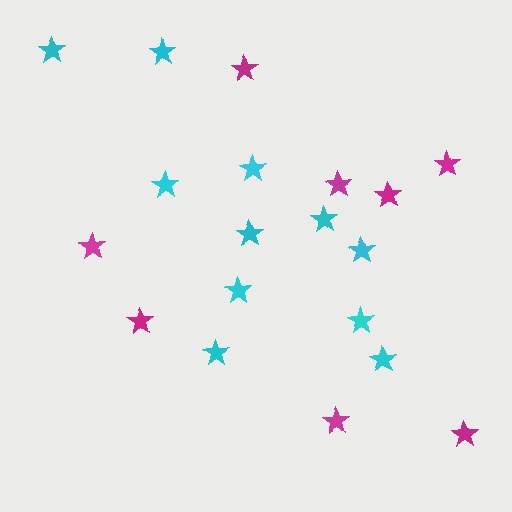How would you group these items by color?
There are 2 groups: one group of magenta stars (8) and one group of cyan stars (11).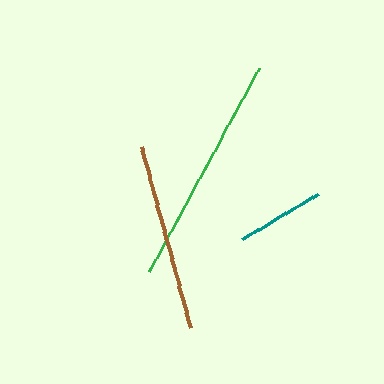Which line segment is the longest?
The green line is the longest at approximately 231 pixels.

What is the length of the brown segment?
The brown segment is approximately 188 pixels long.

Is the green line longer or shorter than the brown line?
The green line is longer than the brown line.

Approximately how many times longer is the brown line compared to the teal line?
The brown line is approximately 2.1 times the length of the teal line.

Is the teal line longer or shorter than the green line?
The green line is longer than the teal line.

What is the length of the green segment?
The green segment is approximately 231 pixels long.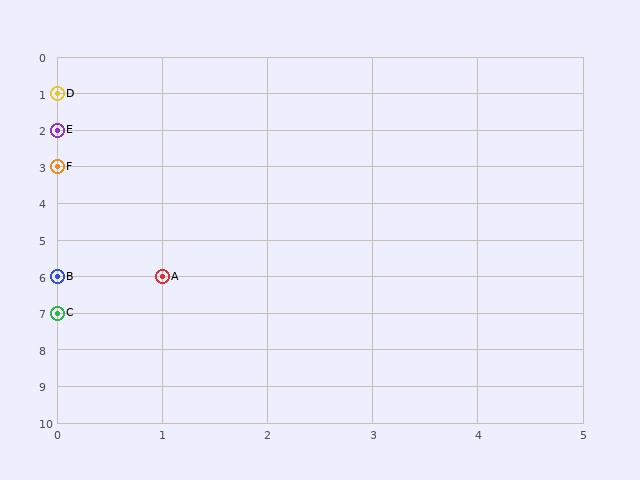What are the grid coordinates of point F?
Point F is at grid coordinates (0, 3).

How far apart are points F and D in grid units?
Points F and D are 2 rows apart.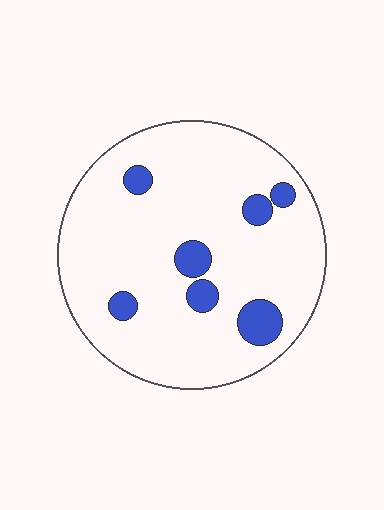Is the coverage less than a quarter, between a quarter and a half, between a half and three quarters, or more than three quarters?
Less than a quarter.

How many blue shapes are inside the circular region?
7.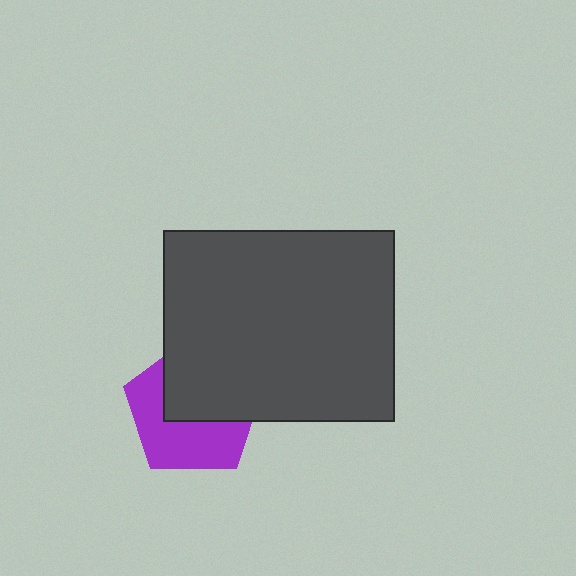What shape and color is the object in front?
The object in front is a dark gray rectangle.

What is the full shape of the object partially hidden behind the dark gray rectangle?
The partially hidden object is a purple pentagon.